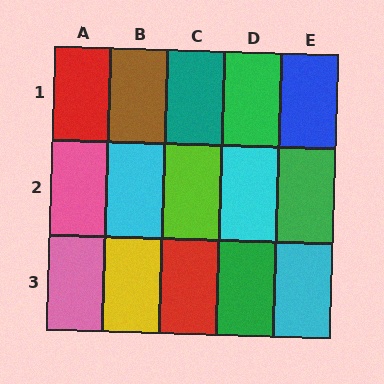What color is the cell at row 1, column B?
Brown.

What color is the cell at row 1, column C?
Teal.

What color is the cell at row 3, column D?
Green.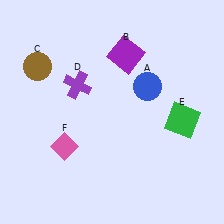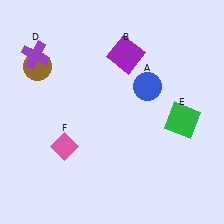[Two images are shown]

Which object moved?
The purple cross (D) moved left.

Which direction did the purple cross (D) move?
The purple cross (D) moved left.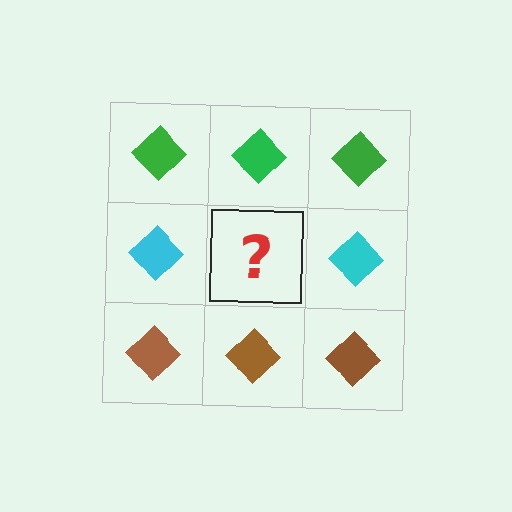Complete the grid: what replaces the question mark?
The question mark should be replaced with a cyan diamond.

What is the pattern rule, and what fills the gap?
The rule is that each row has a consistent color. The gap should be filled with a cyan diamond.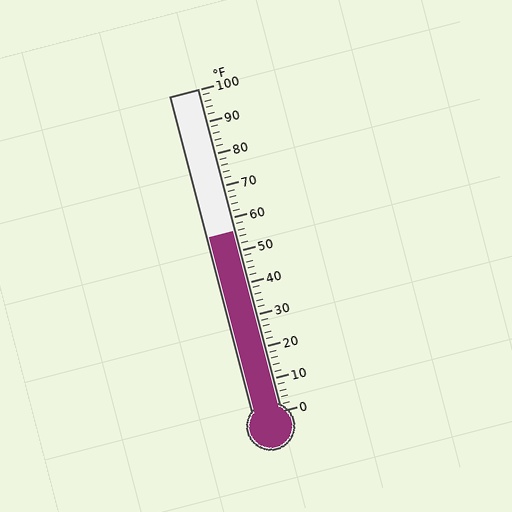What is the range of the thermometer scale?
The thermometer scale ranges from 0°F to 100°F.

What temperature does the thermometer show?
The thermometer shows approximately 56°F.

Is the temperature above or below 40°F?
The temperature is above 40°F.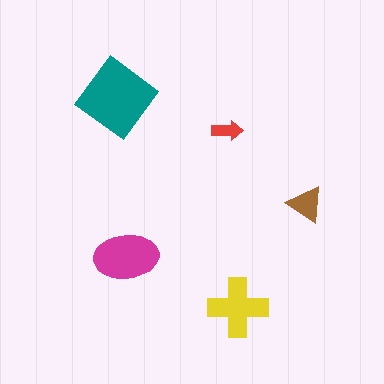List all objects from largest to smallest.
The teal diamond, the magenta ellipse, the yellow cross, the brown triangle, the red arrow.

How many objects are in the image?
There are 5 objects in the image.